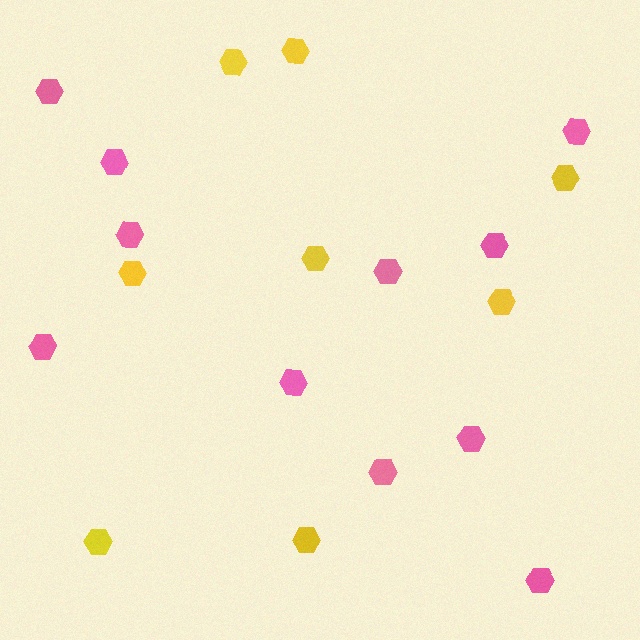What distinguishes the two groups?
There are 2 groups: one group of pink hexagons (11) and one group of yellow hexagons (8).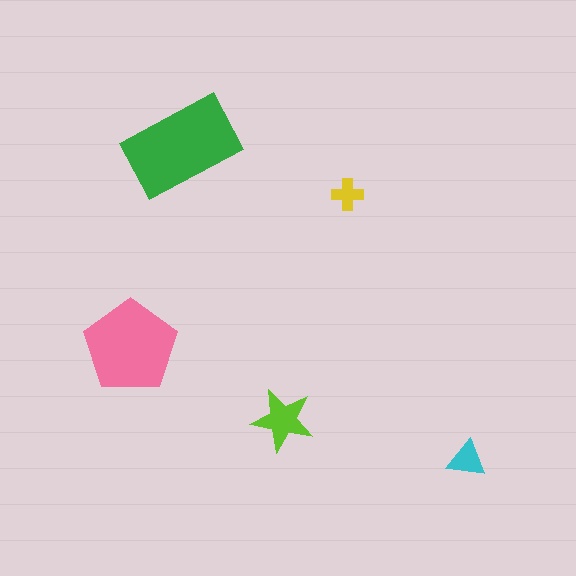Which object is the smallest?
The yellow cross.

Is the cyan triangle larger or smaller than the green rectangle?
Smaller.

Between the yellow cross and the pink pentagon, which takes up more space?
The pink pentagon.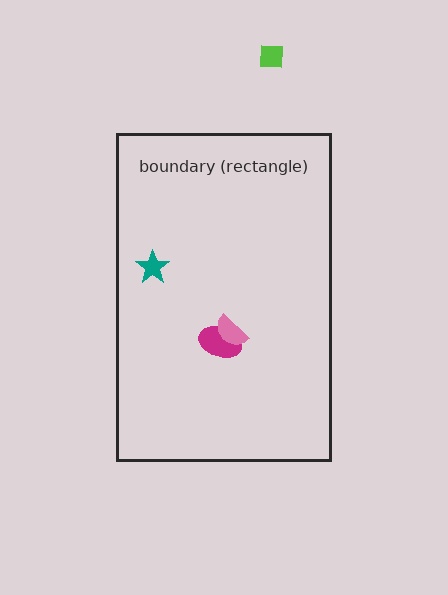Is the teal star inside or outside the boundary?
Inside.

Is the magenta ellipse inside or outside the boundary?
Inside.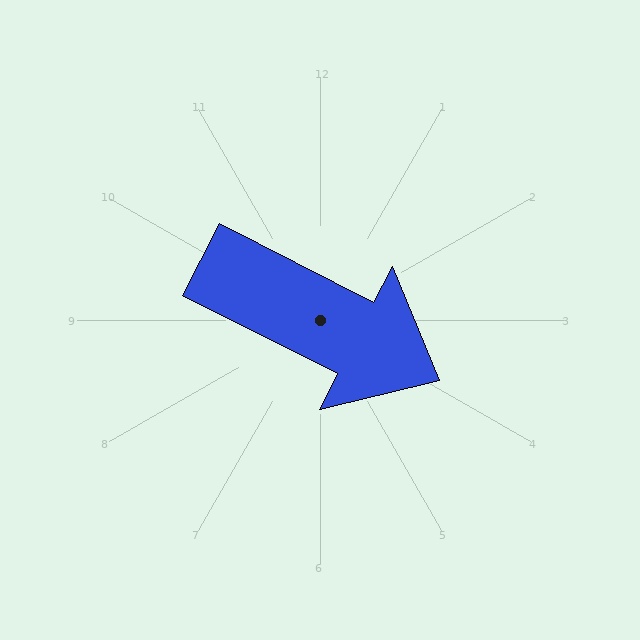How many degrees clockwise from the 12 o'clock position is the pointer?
Approximately 117 degrees.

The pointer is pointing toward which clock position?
Roughly 4 o'clock.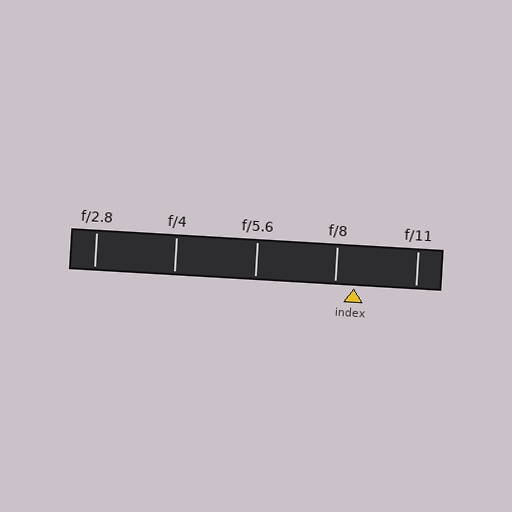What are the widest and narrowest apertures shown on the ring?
The widest aperture shown is f/2.8 and the narrowest is f/11.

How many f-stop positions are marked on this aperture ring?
There are 5 f-stop positions marked.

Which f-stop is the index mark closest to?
The index mark is closest to f/8.